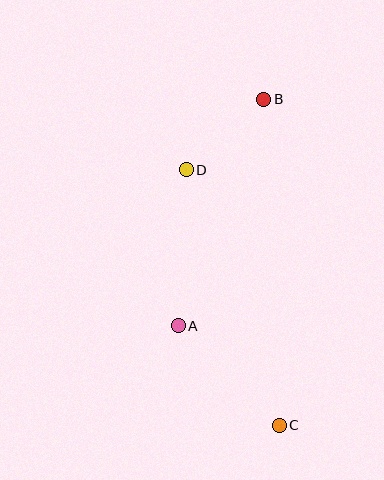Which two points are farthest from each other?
Points B and C are farthest from each other.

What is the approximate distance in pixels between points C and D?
The distance between C and D is approximately 272 pixels.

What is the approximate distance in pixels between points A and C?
The distance between A and C is approximately 142 pixels.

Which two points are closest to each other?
Points B and D are closest to each other.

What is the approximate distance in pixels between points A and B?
The distance between A and B is approximately 242 pixels.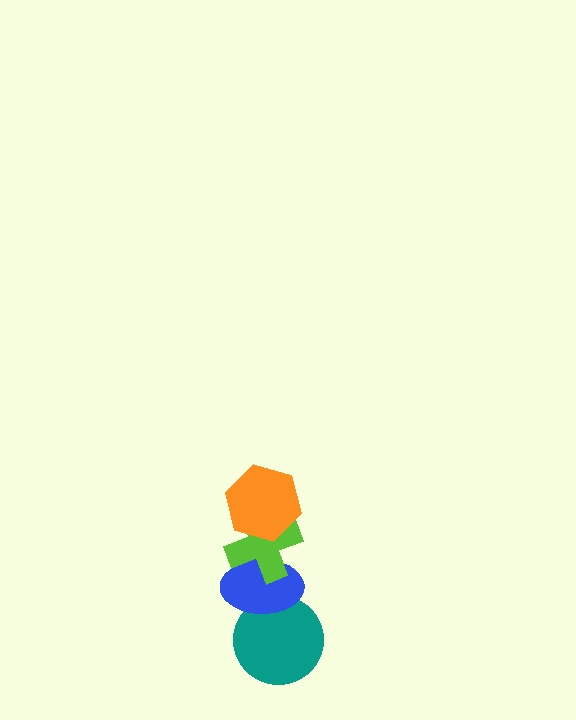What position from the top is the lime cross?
The lime cross is 2nd from the top.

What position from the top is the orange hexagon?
The orange hexagon is 1st from the top.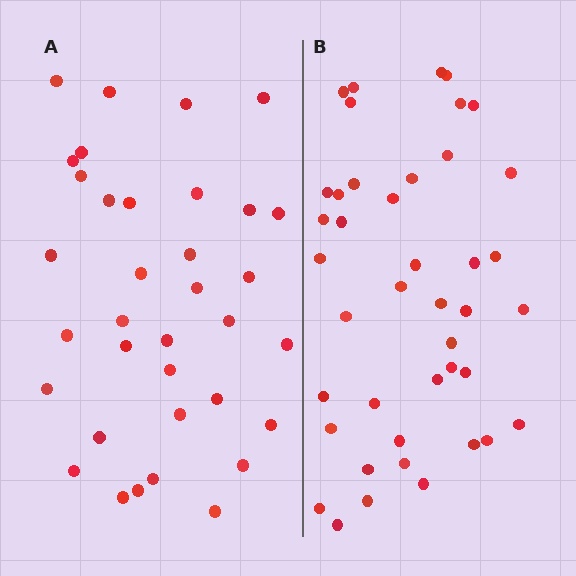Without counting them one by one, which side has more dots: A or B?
Region B (the right region) has more dots.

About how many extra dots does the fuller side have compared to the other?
Region B has roughly 8 or so more dots than region A.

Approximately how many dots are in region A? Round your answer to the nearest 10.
About 40 dots. (The exact count is 35, which rounds to 40.)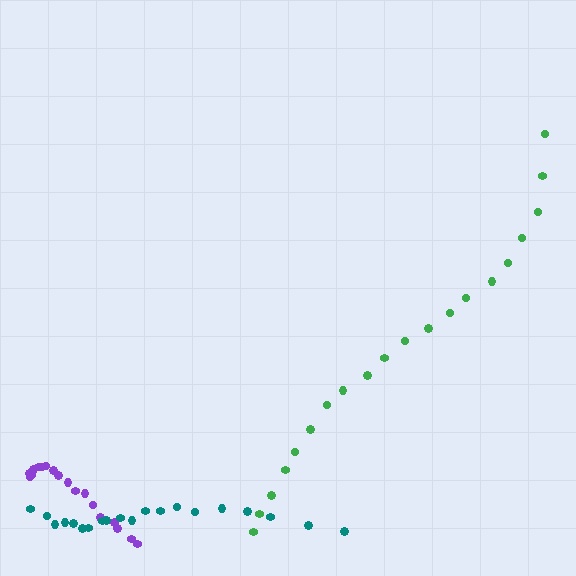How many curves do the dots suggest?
There are 3 distinct paths.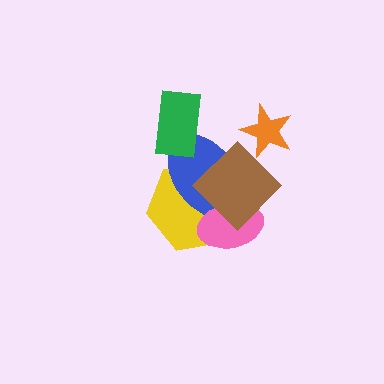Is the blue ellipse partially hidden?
Yes, it is partially covered by another shape.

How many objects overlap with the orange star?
1 object overlaps with the orange star.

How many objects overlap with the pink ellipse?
3 objects overlap with the pink ellipse.